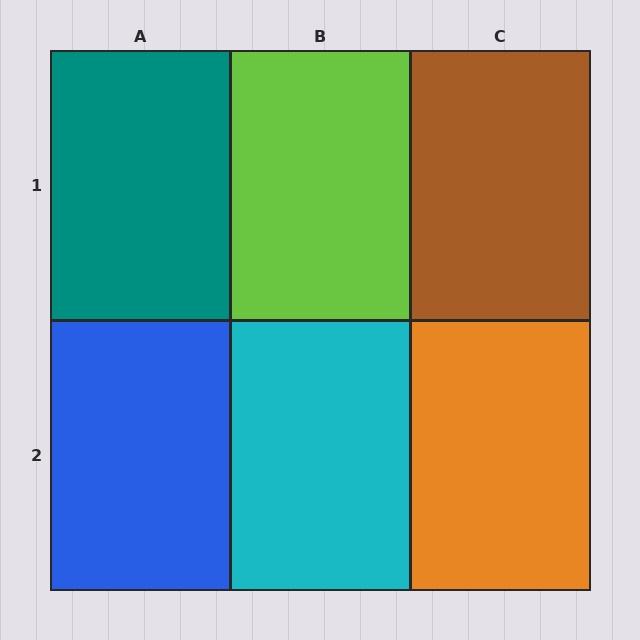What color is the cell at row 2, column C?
Orange.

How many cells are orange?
1 cell is orange.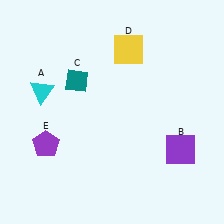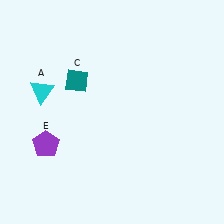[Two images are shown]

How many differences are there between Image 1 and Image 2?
There are 2 differences between the two images.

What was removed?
The purple square (B), the yellow square (D) were removed in Image 2.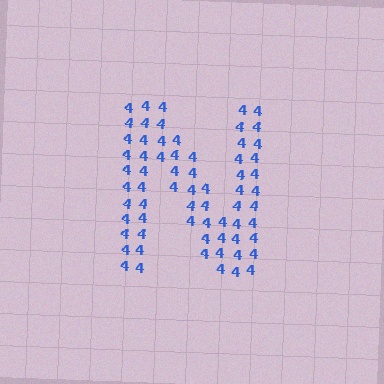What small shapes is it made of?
It is made of small digit 4's.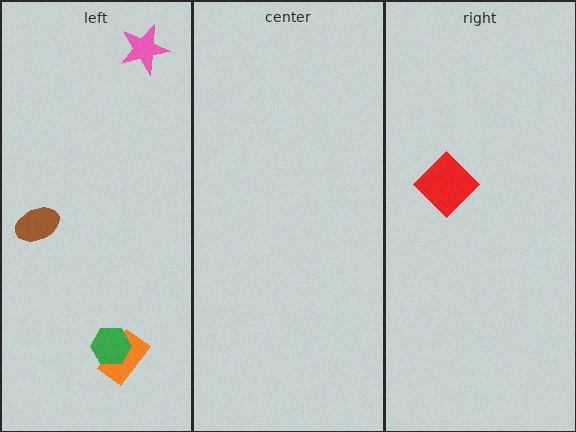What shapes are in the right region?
The red diamond.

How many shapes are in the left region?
4.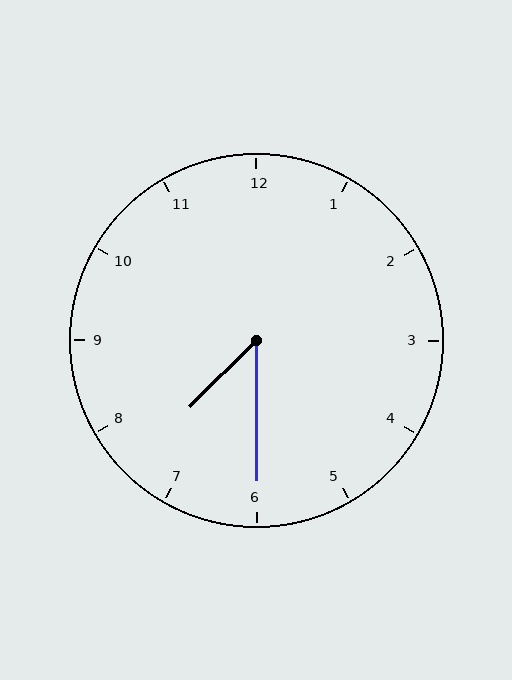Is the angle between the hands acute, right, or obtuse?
It is acute.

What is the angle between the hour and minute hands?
Approximately 45 degrees.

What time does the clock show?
7:30.